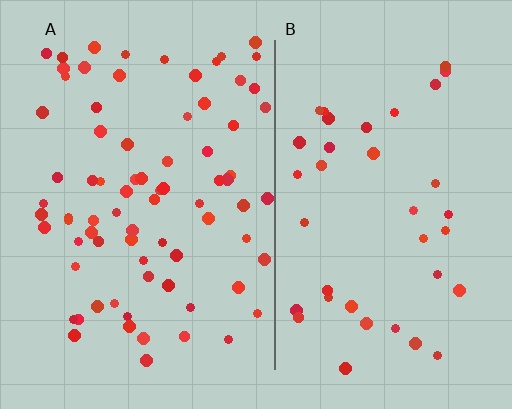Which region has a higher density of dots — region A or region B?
A (the left).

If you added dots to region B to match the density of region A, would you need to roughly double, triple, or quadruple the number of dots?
Approximately double.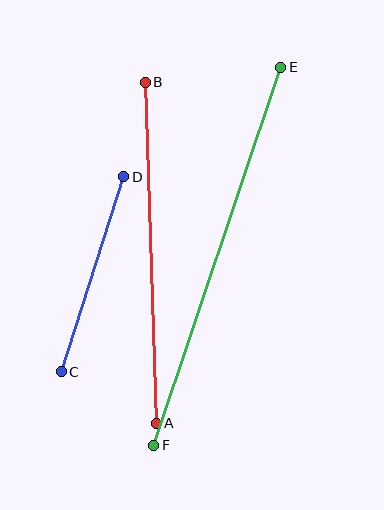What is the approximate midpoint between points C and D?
The midpoint is at approximately (93, 274) pixels.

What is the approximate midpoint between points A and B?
The midpoint is at approximately (151, 253) pixels.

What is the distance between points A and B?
The distance is approximately 341 pixels.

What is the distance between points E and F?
The distance is approximately 399 pixels.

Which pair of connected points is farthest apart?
Points E and F are farthest apart.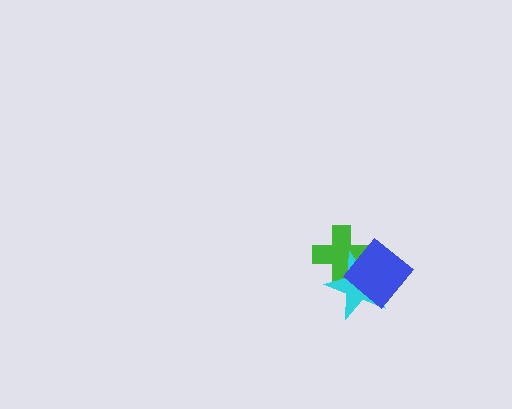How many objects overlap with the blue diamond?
2 objects overlap with the blue diamond.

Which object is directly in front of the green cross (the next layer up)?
The cyan star is directly in front of the green cross.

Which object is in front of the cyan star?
The blue diamond is in front of the cyan star.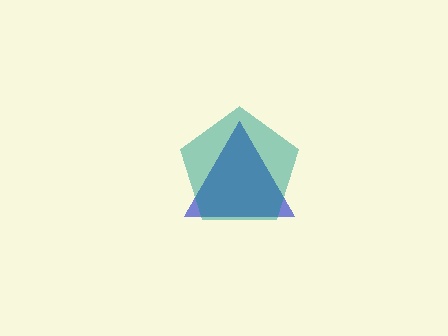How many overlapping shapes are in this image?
There are 2 overlapping shapes in the image.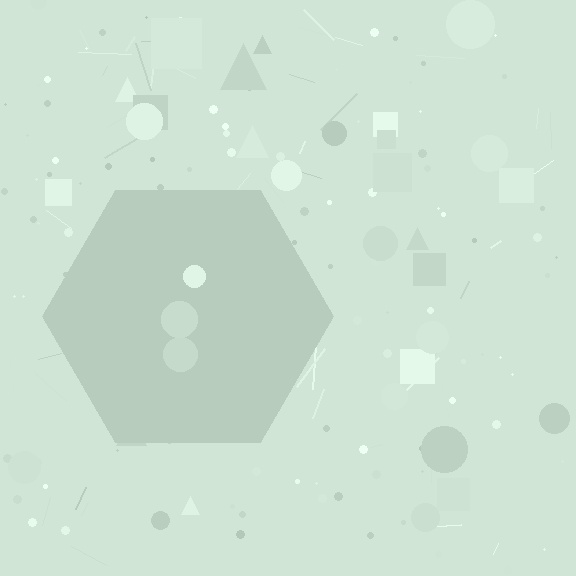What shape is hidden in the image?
A hexagon is hidden in the image.